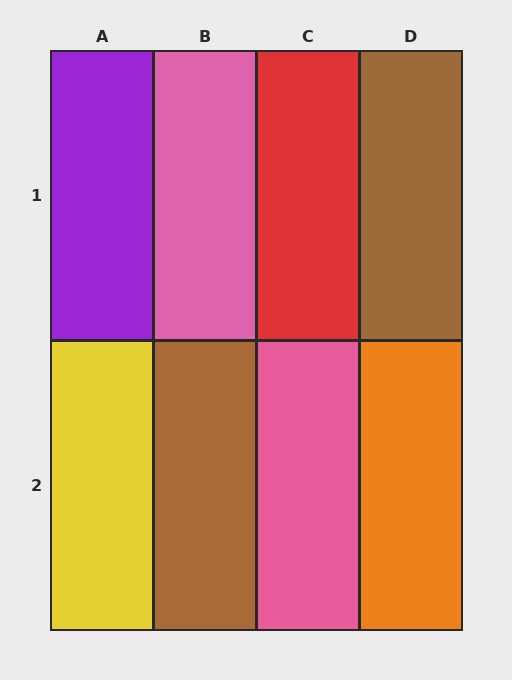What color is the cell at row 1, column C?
Red.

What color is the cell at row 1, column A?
Purple.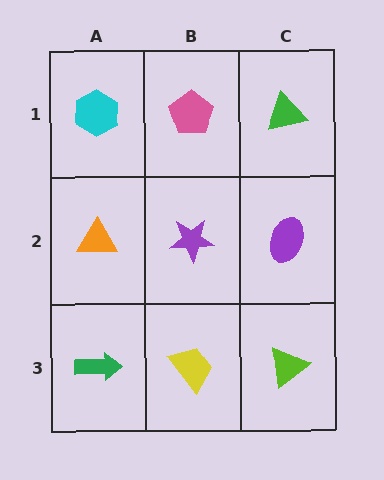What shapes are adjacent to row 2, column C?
A green triangle (row 1, column C), a lime triangle (row 3, column C), a purple star (row 2, column B).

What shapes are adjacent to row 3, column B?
A purple star (row 2, column B), a green arrow (row 3, column A), a lime triangle (row 3, column C).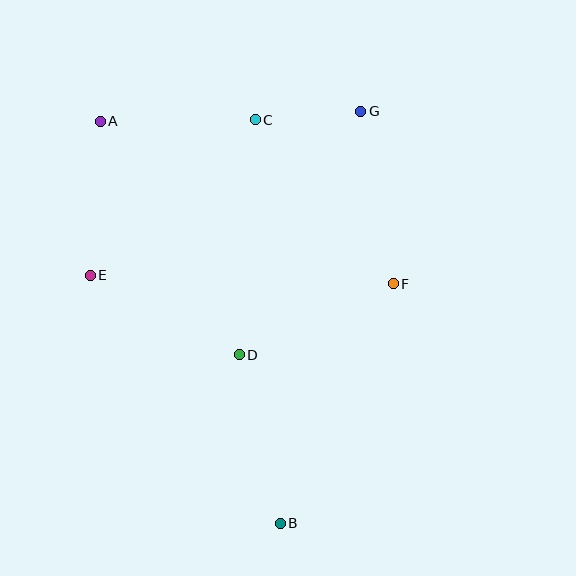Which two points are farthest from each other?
Points A and B are farthest from each other.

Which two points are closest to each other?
Points C and G are closest to each other.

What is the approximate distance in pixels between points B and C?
The distance between B and C is approximately 404 pixels.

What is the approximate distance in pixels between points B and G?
The distance between B and G is approximately 420 pixels.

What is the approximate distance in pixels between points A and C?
The distance between A and C is approximately 155 pixels.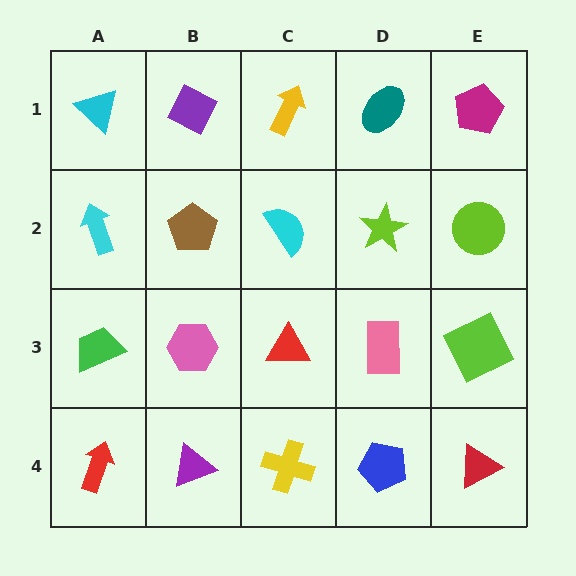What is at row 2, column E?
A lime circle.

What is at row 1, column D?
A teal ellipse.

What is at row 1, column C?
A yellow arrow.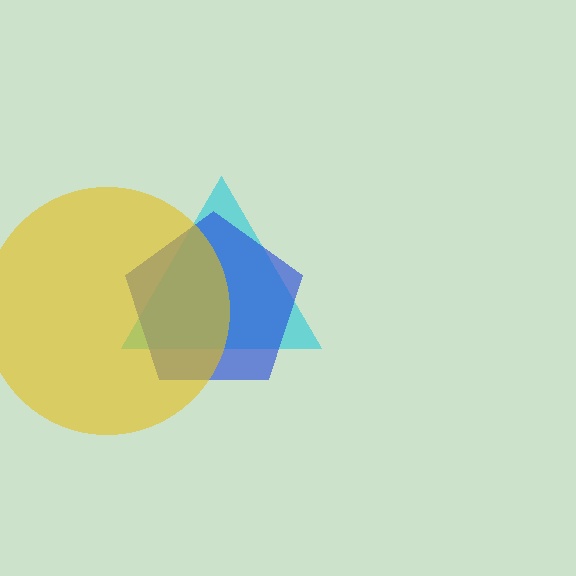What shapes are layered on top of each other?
The layered shapes are: a cyan triangle, a blue pentagon, a yellow circle.